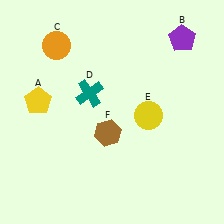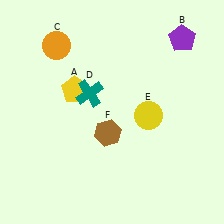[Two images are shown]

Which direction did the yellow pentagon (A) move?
The yellow pentagon (A) moved right.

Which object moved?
The yellow pentagon (A) moved right.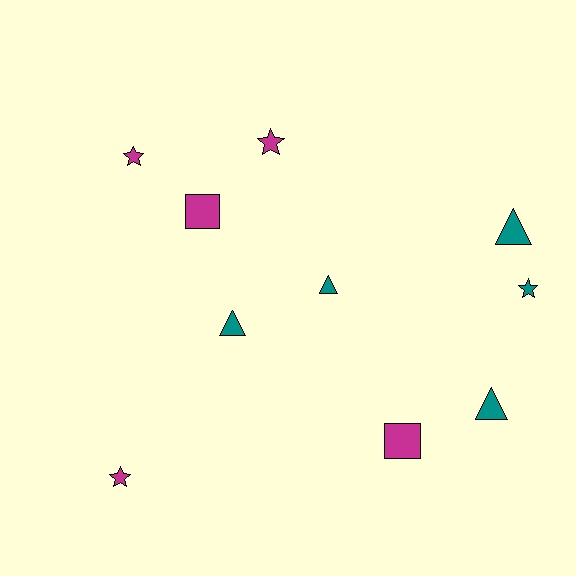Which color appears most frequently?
Magenta, with 5 objects.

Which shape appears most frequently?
Triangle, with 4 objects.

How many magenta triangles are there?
There are no magenta triangles.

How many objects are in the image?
There are 10 objects.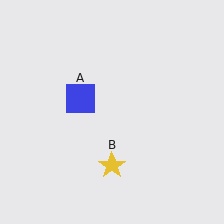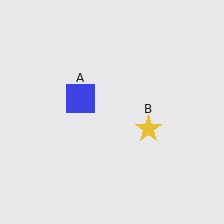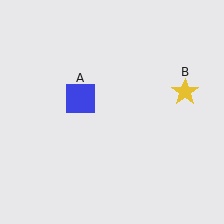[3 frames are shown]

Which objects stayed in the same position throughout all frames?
Blue square (object A) remained stationary.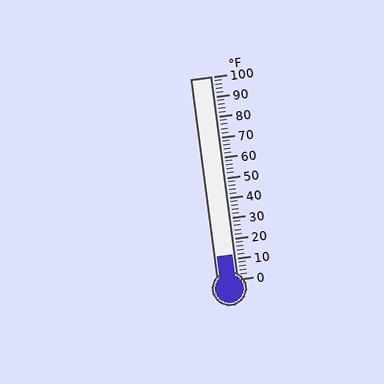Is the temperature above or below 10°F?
The temperature is above 10°F.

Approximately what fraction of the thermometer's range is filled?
The thermometer is filled to approximately 10% of its range.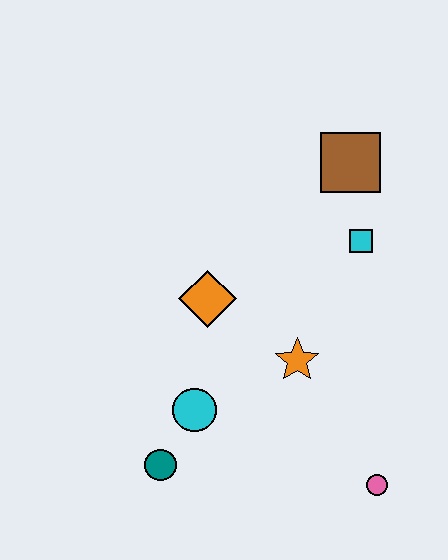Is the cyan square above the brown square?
No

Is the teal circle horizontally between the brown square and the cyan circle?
No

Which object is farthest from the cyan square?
The teal circle is farthest from the cyan square.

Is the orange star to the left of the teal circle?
No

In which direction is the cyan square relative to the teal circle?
The cyan square is above the teal circle.